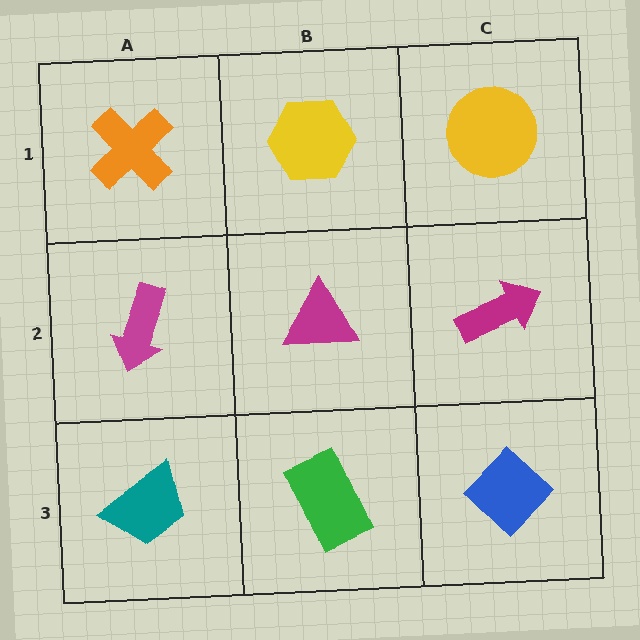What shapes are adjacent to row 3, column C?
A magenta arrow (row 2, column C), a green rectangle (row 3, column B).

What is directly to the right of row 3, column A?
A green rectangle.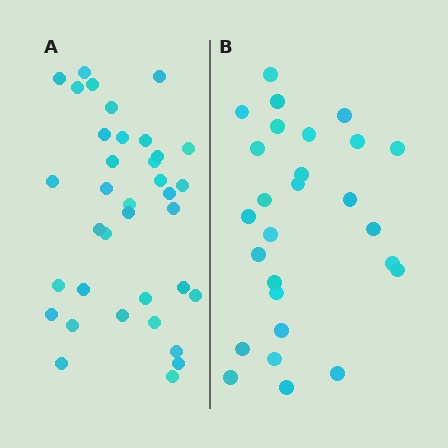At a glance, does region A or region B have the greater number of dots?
Region A (the left region) has more dots.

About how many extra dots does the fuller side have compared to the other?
Region A has roughly 8 or so more dots than region B.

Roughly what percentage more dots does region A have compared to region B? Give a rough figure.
About 35% more.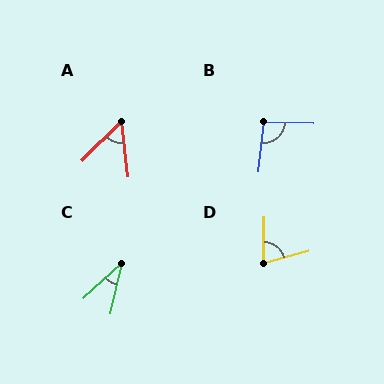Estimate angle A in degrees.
Approximately 51 degrees.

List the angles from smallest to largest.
C (34°), A (51°), D (74°), B (94°).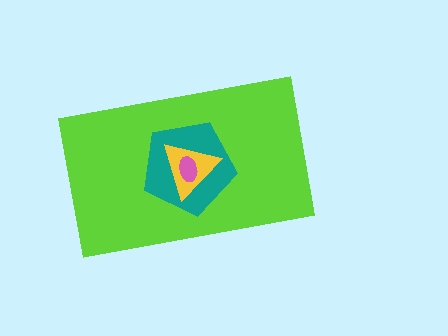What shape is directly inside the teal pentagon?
The yellow triangle.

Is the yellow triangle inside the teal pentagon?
Yes.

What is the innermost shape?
The pink ellipse.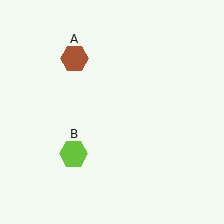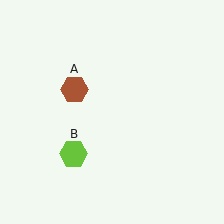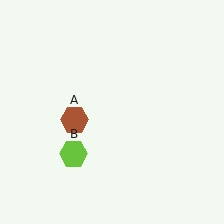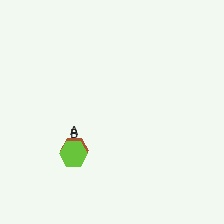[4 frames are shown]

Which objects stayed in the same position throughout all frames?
Lime hexagon (object B) remained stationary.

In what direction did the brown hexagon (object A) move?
The brown hexagon (object A) moved down.